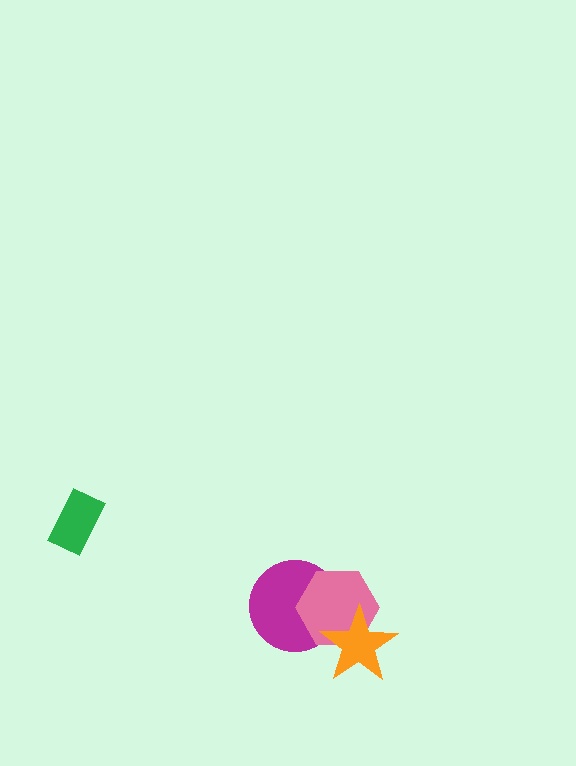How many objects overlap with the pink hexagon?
2 objects overlap with the pink hexagon.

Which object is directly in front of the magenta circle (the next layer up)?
The pink hexagon is directly in front of the magenta circle.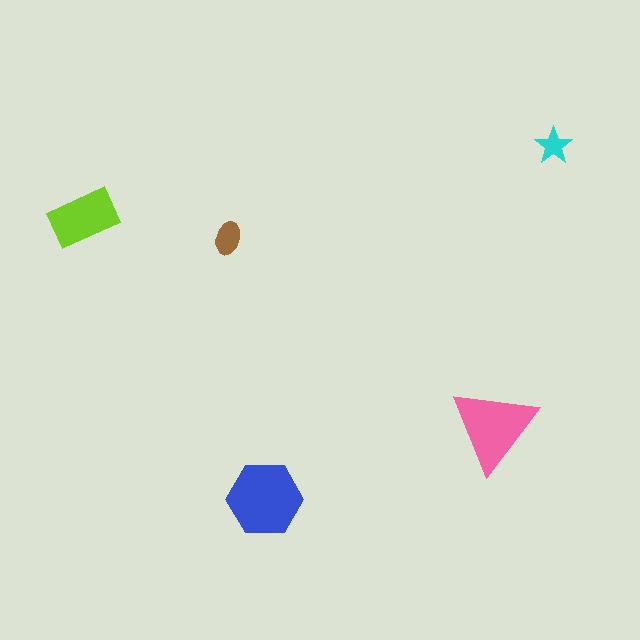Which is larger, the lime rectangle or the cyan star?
The lime rectangle.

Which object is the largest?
The blue hexagon.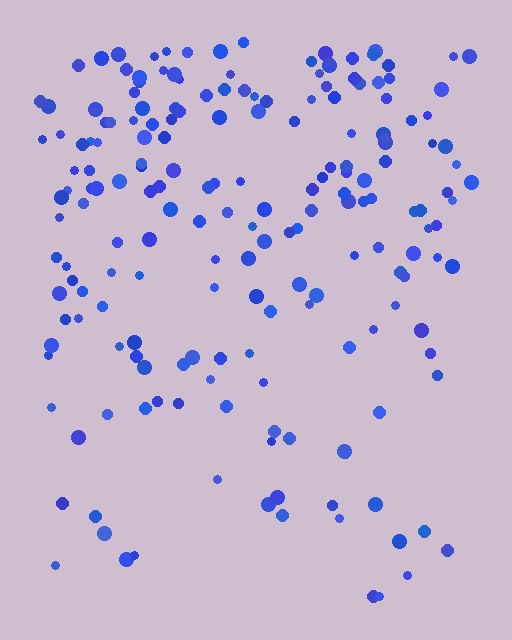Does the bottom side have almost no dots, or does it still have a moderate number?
Still a moderate number, just noticeably fewer than the top.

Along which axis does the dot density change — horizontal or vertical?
Vertical.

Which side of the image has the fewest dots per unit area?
The bottom.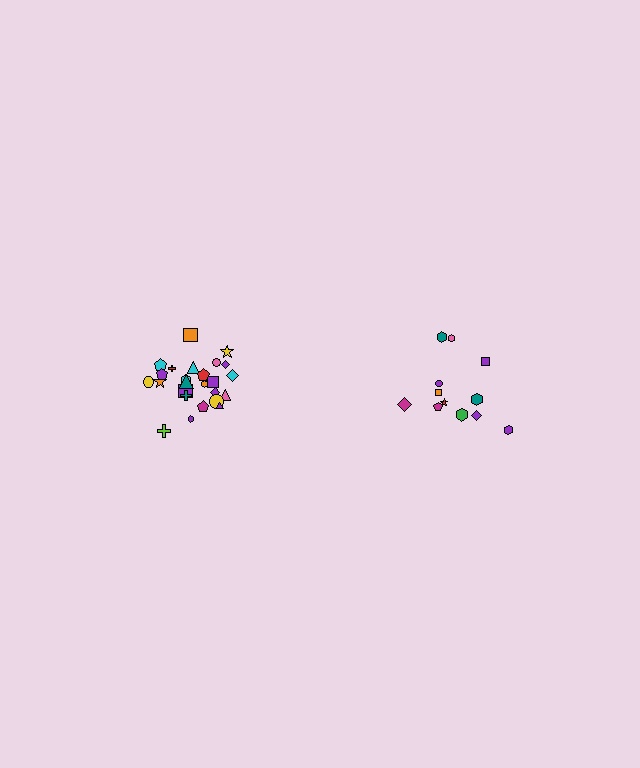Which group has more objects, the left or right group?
The left group.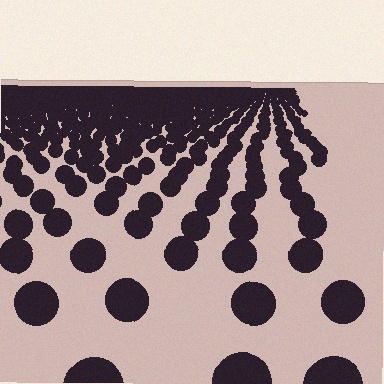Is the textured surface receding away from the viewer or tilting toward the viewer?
The surface is receding away from the viewer. Texture elements get smaller and denser toward the top.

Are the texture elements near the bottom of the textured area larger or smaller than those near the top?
Larger. Near the bottom, elements are closer to the viewer and appear at a bigger on-screen size.